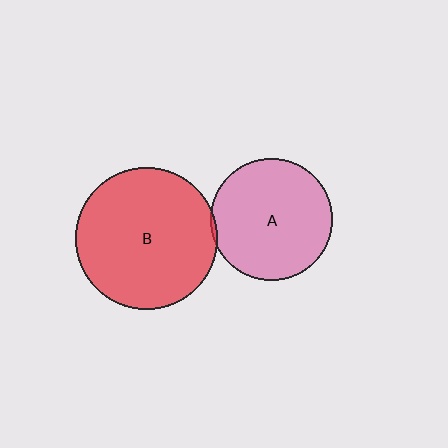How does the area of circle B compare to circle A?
Approximately 1.3 times.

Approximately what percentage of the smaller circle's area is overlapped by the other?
Approximately 5%.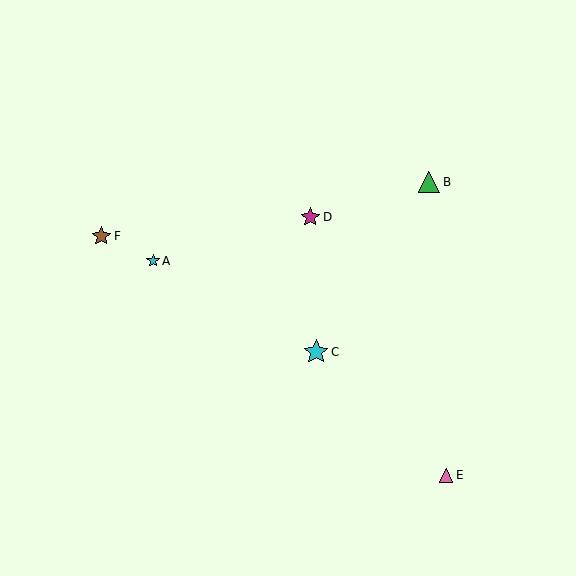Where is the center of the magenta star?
The center of the magenta star is at (310, 217).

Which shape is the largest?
The cyan star (labeled C) is the largest.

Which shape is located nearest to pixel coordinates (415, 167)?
The green triangle (labeled B) at (429, 182) is nearest to that location.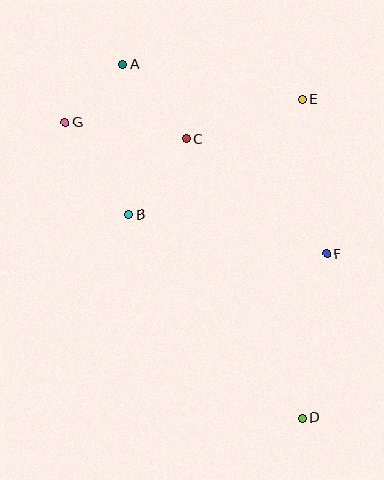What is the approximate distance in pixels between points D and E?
The distance between D and E is approximately 318 pixels.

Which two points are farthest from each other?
Points A and D are farthest from each other.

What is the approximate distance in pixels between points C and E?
The distance between C and E is approximately 122 pixels.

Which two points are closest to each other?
Points A and G are closest to each other.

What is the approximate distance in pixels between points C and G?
The distance between C and G is approximately 122 pixels.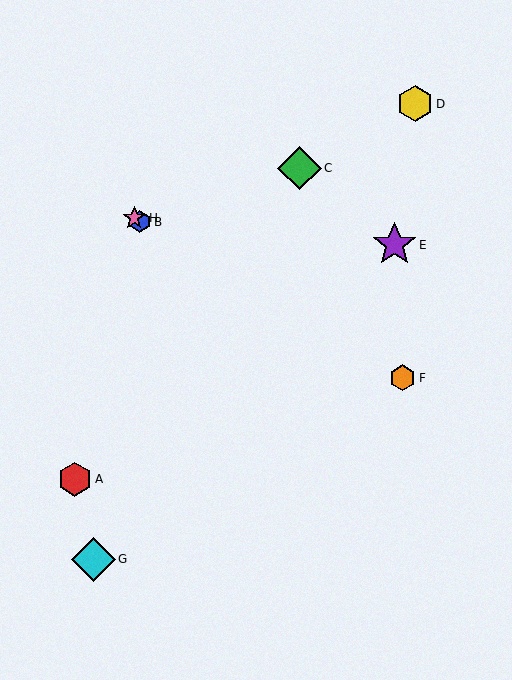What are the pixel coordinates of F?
Object F is at (403, 378).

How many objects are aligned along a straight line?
3 objects (B, F, H) are aligned along a straight line.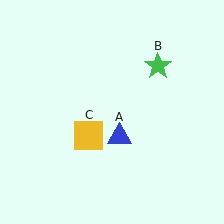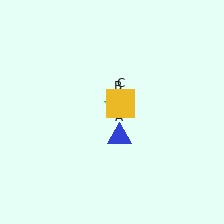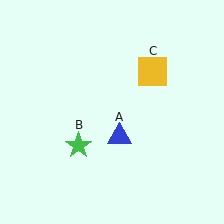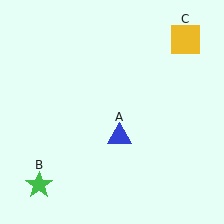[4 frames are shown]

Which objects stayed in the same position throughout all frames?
Blue triangle (object A) remained stationary.